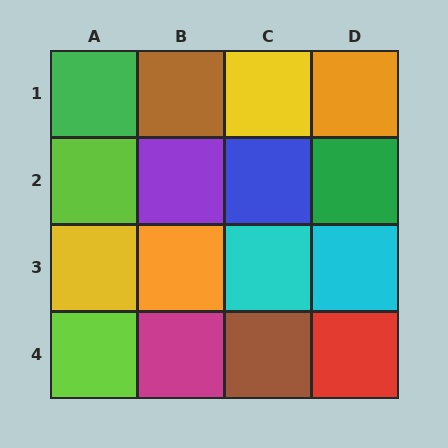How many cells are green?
2 cells are green.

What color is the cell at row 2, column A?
Lime.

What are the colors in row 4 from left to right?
Lime, magenta, brown, red.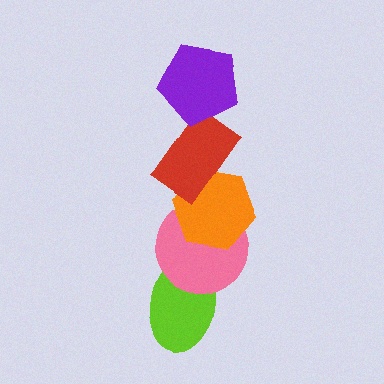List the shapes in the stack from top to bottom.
From top to bottom: the purple pentagon, the red rectangle, the orange hexagon, the pink circle, the lime ellipse.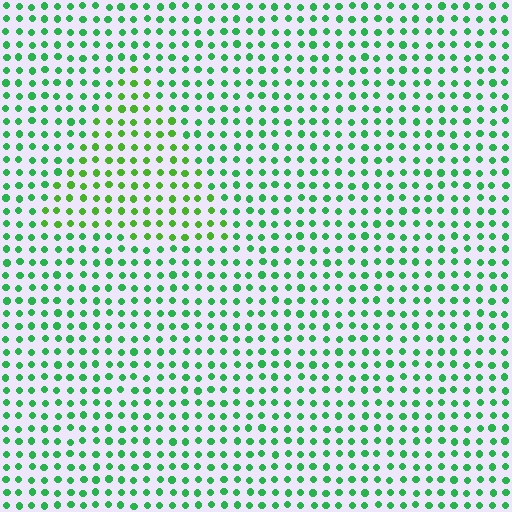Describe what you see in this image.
The image is filled with small green elements in a uniform arrangement. A triangle-shaped region is visible where the elements are tinted to a slightly different hue, forming a subtle color boundary.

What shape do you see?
I see a triangle.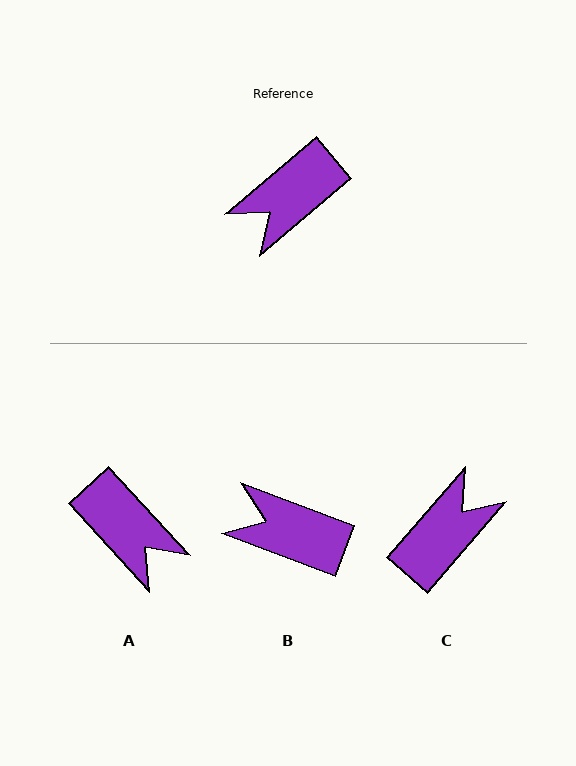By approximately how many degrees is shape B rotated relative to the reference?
Approximately 61 degrees clockwise.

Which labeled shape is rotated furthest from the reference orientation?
C, about 171 degrees away.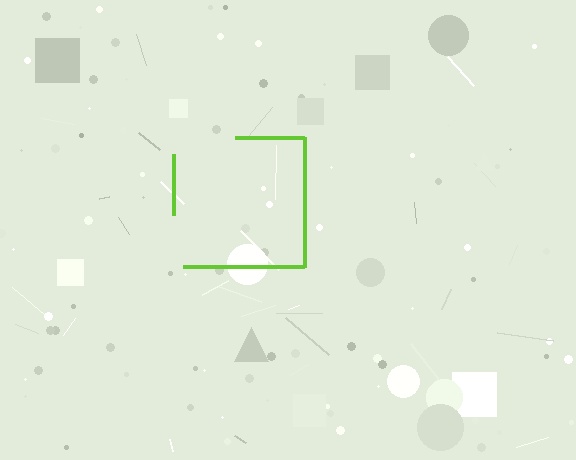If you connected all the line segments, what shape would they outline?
They would outline a square.